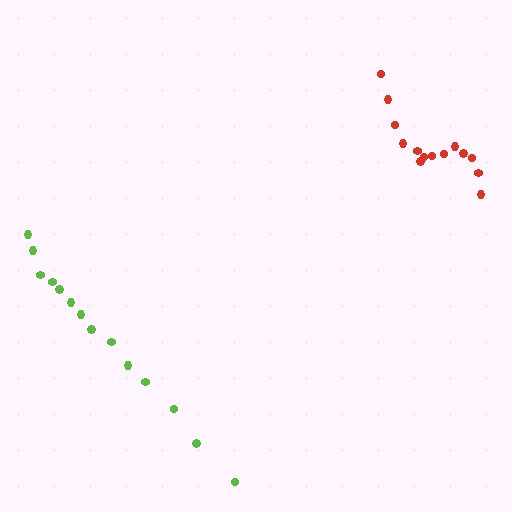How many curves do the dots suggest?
There are 2 distinct paths.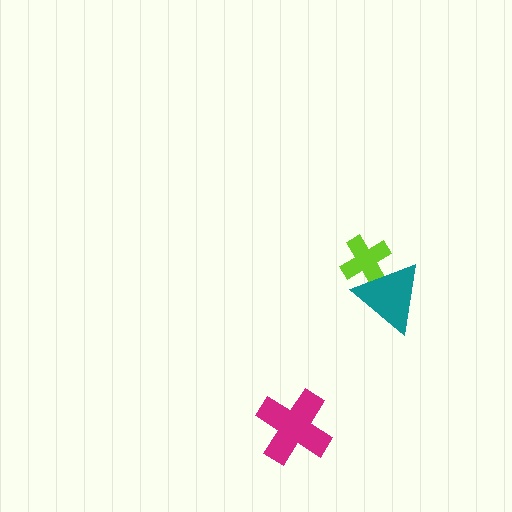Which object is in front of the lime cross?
The teal triangle is in front of the lime cross.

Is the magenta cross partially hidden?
No, no other shape covers it.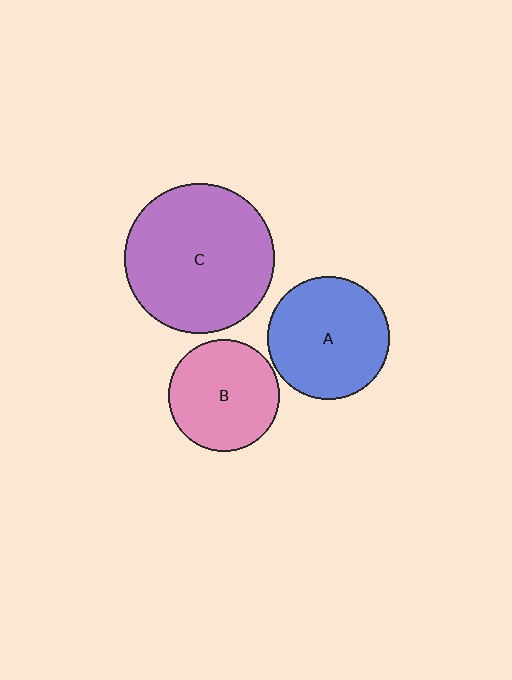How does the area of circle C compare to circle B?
Approximately 1.8 times.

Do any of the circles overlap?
No, none of the circles overlap.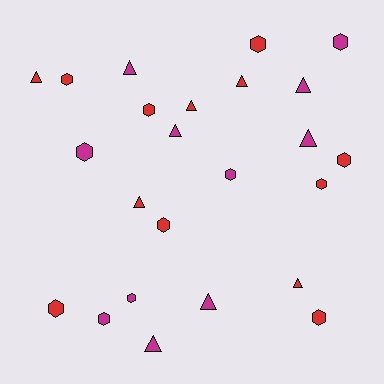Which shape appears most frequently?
Hexagon, with 13 objects.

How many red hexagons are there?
There are 8 red hexagons.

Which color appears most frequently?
Red, with 13 objects.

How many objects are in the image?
There are 24 objects.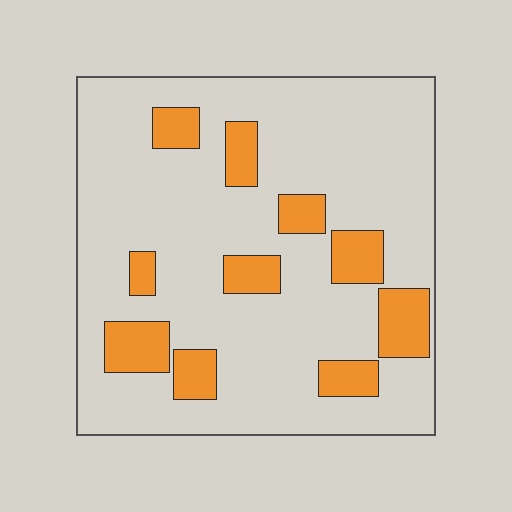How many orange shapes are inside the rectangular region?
10.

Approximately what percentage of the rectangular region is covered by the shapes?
Approximately 20%.